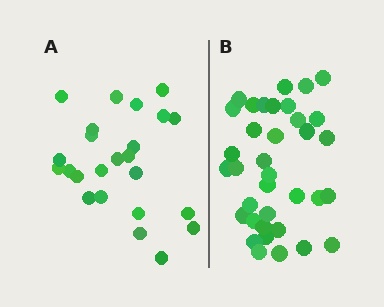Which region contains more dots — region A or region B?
Region B (the right region) has more dots.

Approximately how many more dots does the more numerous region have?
Region B has roughly 12 or so more dots than region A.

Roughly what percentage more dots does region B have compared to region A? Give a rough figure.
About 50% more.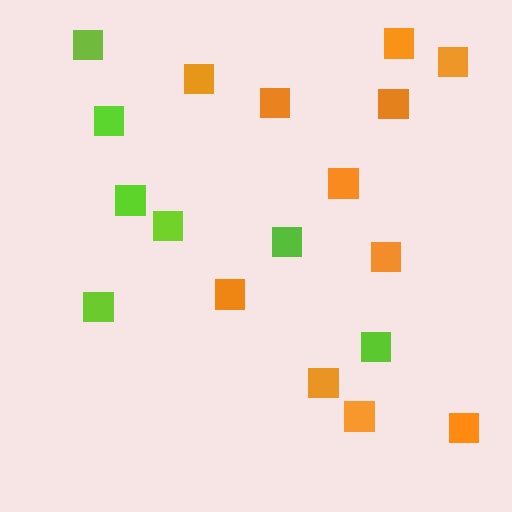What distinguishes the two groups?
There are 2 groups: one group of lime squares (7) and one group of orange squares (11).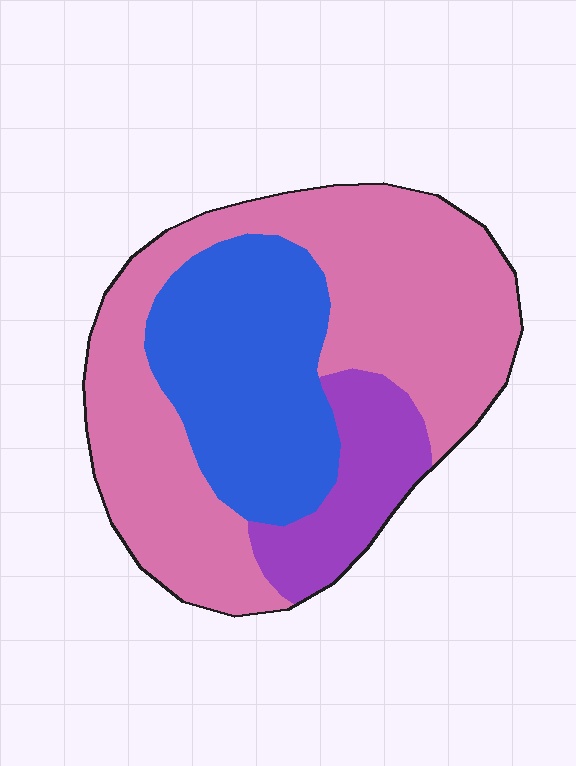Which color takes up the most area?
Pink, at roughly 55%.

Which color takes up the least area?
Purple, at roughly 15%.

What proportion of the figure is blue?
Blue covers around 30% of the figure.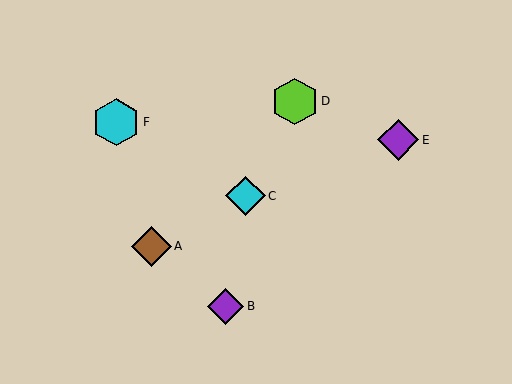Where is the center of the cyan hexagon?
The center of the cyan hexagon is at (116, 122).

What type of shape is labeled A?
Shape A is a brown diamond.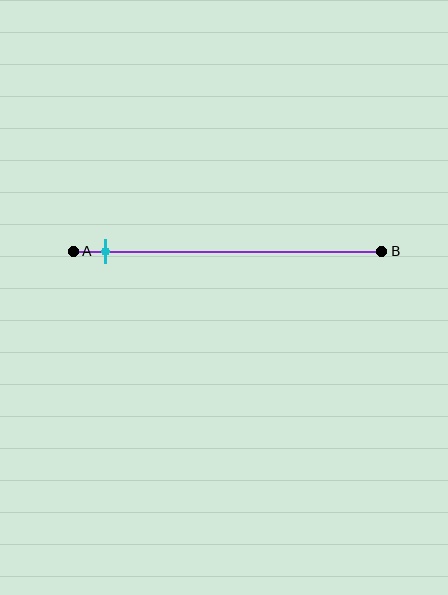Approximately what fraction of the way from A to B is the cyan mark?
The cyan mark is approximately 10% of the way from A to B.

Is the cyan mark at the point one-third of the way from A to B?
No, the mark is at about 10% from A, not at the 33% one-third point.